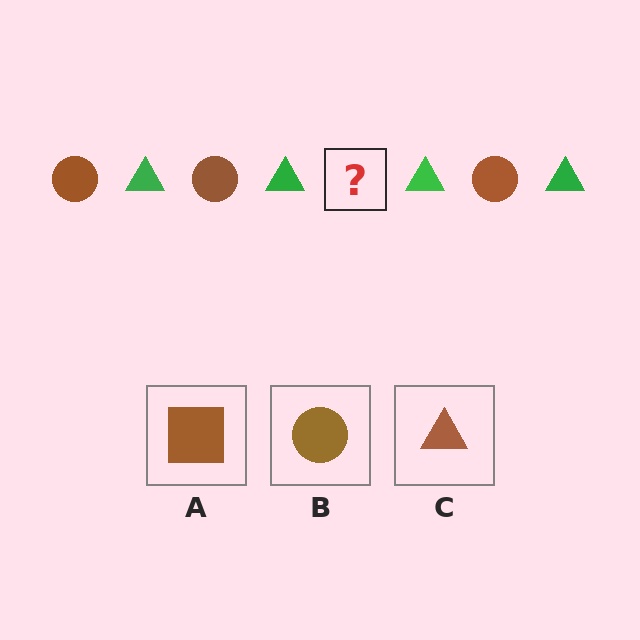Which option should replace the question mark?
Option B.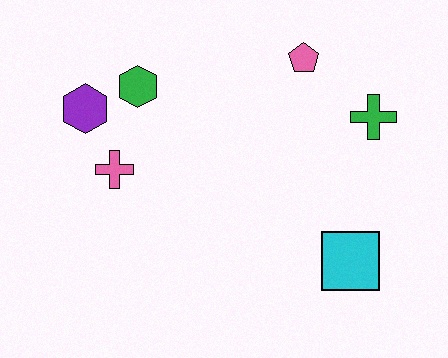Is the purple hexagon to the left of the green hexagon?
Yes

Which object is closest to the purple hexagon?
The green hexagon is closest to the purple hexagon.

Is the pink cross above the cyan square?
Yes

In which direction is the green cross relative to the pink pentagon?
The green cross is to the right of the pink pentagon.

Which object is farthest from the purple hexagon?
The cyan square is farthest from the purple hexagon.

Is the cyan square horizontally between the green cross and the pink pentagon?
Yes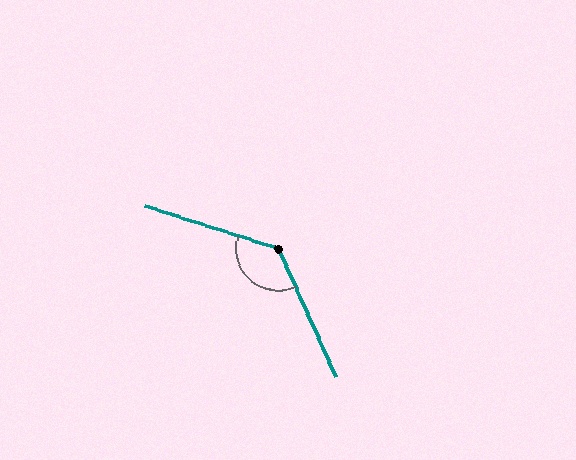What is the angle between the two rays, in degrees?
Approximately 132 degrees.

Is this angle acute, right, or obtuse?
It is obtuse.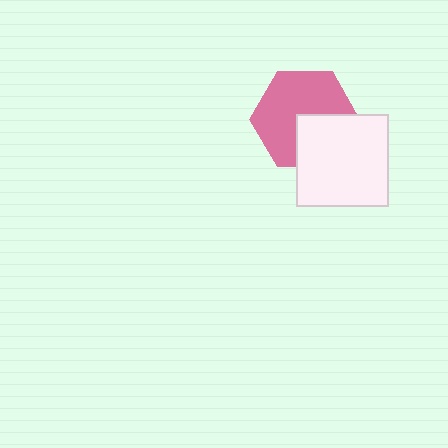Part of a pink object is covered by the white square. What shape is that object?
It is a hexagon.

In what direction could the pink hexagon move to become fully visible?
The pink hexagon could move toward the upper-left. That would shift it out from behind the white square entirely.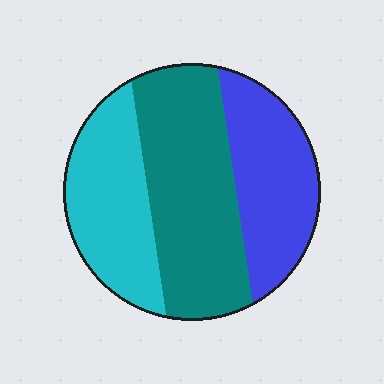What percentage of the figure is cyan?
Cyan covers 29% of the figure.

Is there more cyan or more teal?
Teal.